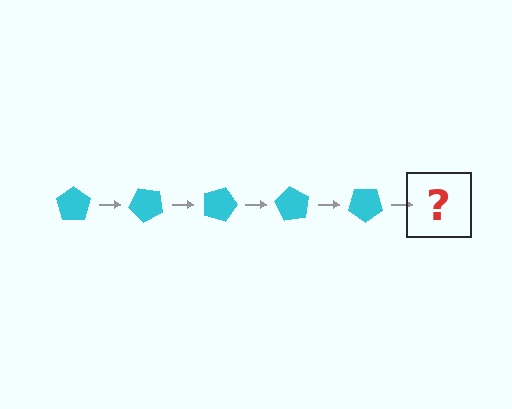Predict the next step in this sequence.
The next step is a cyan pentagon rotated 225 degrees.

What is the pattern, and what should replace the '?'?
The pattern is that the pentagon rotates 45 degrees each step. The '?' should be a cyan pentagon rotated 225 degrees.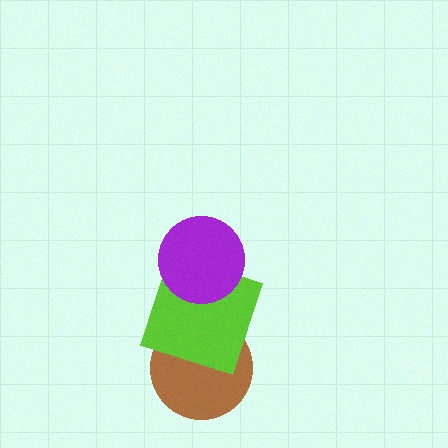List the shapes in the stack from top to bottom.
From top to bottom: the purple circle, the lime square, the brown circle.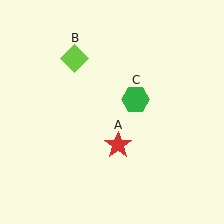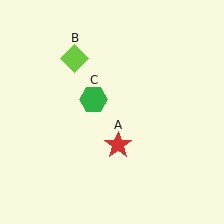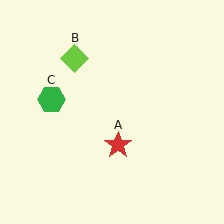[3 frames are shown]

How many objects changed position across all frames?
1 object changed position: green hexagon (object C).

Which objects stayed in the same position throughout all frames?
Red star (object A) and lime diamond (object B) remained stationary.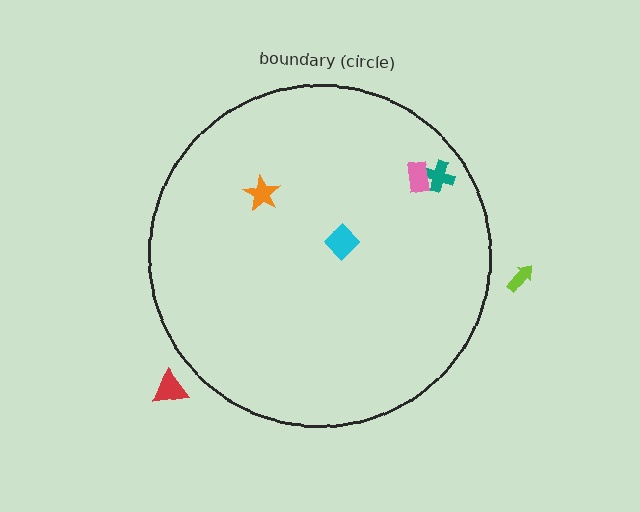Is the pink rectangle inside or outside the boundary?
Inside.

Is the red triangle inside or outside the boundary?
Outside.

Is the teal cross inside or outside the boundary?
Inside.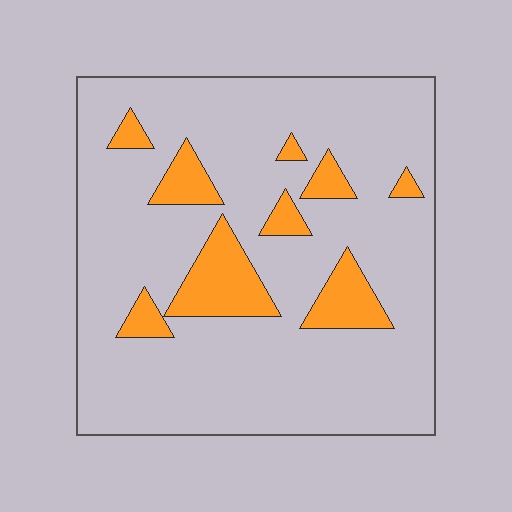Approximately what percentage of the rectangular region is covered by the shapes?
Approximately 15%.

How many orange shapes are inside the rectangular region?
9.